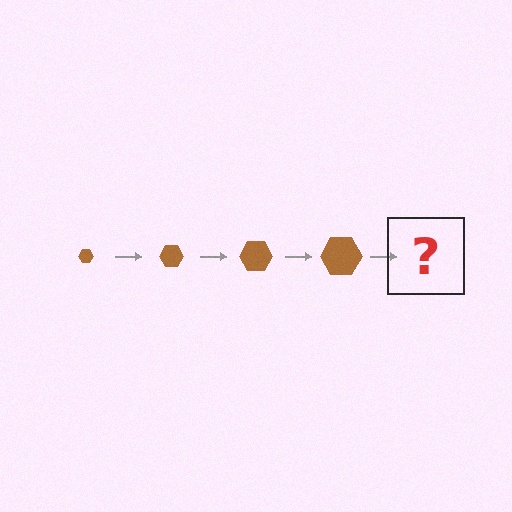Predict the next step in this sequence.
The next step is a brown hexagon, larger than the previous one.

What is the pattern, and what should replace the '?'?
The pattern is that the hexagon gets progressively larger each step. The '?' should be a brown hexagon, larger than the previous one.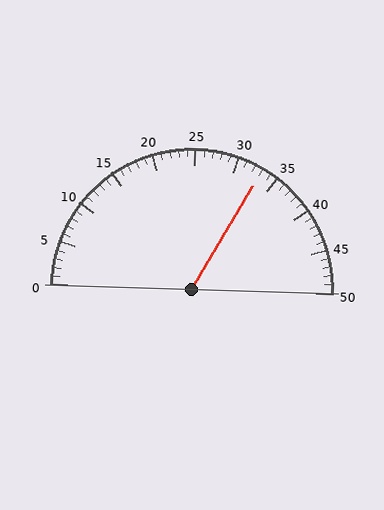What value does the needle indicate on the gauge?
The needle indicates approximately 33.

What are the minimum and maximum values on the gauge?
The gauge ranges from 0 to 50.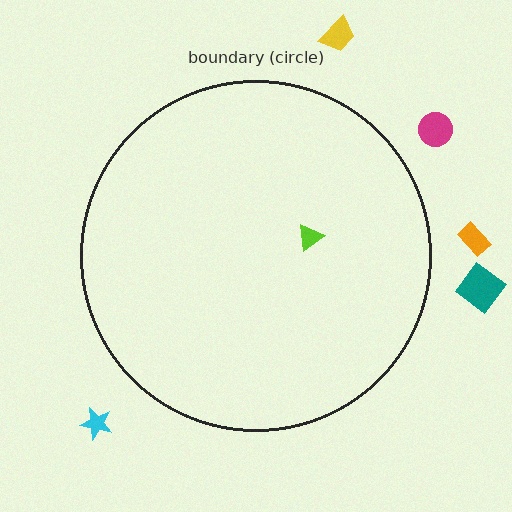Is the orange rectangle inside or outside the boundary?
Outside.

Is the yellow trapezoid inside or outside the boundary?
Outside.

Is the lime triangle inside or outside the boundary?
Inside.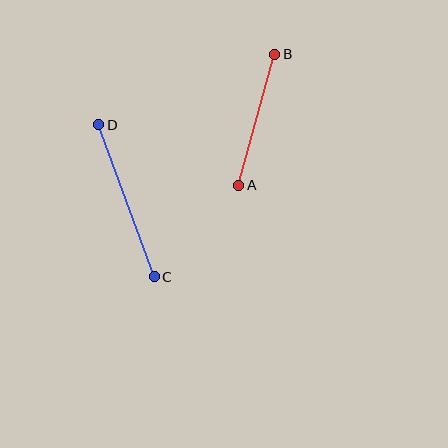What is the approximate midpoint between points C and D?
The midpoint is at approximately (127, 201) pixels.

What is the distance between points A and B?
The distance is approximately 136 pixels.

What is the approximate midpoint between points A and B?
The midpoint is at approximately (257, 120) pixels.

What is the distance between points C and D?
The distance is approximately 162 pixels.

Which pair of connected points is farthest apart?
Points C and D are farthest apart.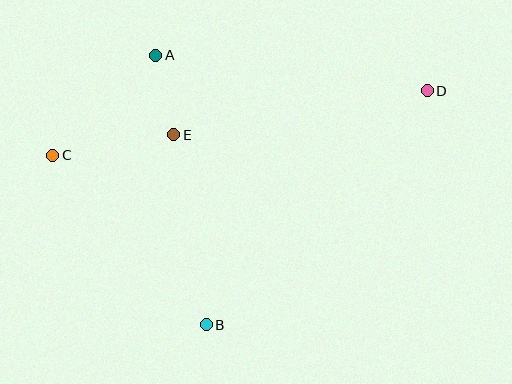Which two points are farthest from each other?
Points C and D are farthest from each other.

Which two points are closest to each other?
Points A and E are closest to each other.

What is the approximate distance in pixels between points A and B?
The distance between A and B is approximately 274 pixels.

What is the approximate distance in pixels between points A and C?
The distance between A and C is approximately 144 pixels.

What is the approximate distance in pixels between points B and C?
The distance between B and C is approximately 229 pixels.